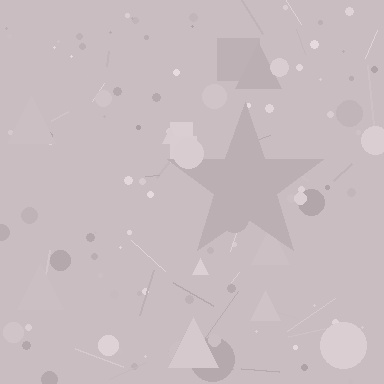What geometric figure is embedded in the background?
A star is embedded in the background.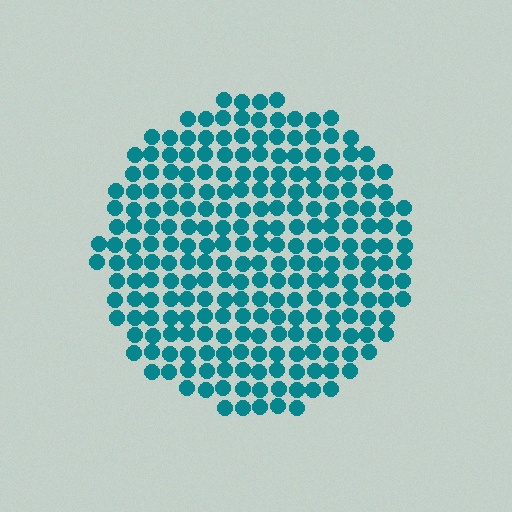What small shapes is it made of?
It is made of small circles.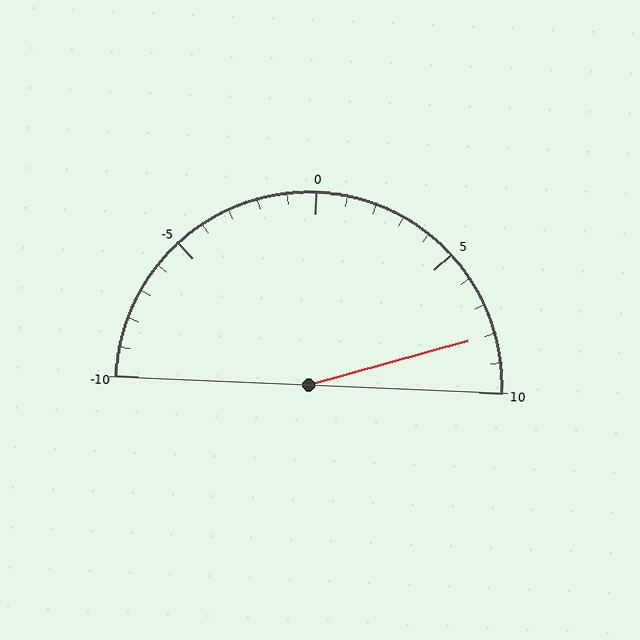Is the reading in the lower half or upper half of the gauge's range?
The reading is in the upper half of the range (-10 to 10).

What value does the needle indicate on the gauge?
The needle indicates approximately 8.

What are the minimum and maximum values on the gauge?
The gauge ranges from -10 to 10.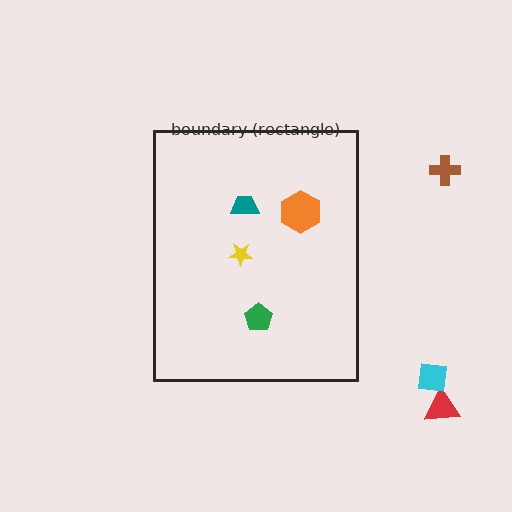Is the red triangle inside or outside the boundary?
Outside.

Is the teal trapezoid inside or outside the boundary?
Inside.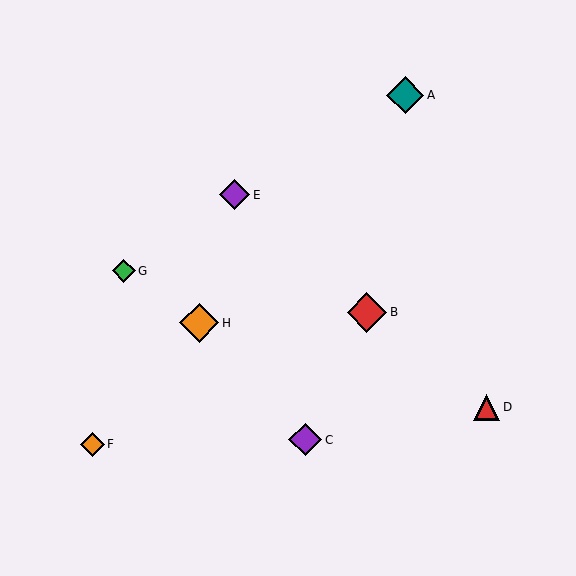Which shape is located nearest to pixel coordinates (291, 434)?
The purple diamond (labeled C) at (305, 440) is nearest to that location.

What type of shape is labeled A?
Shape A is a teal diamond.